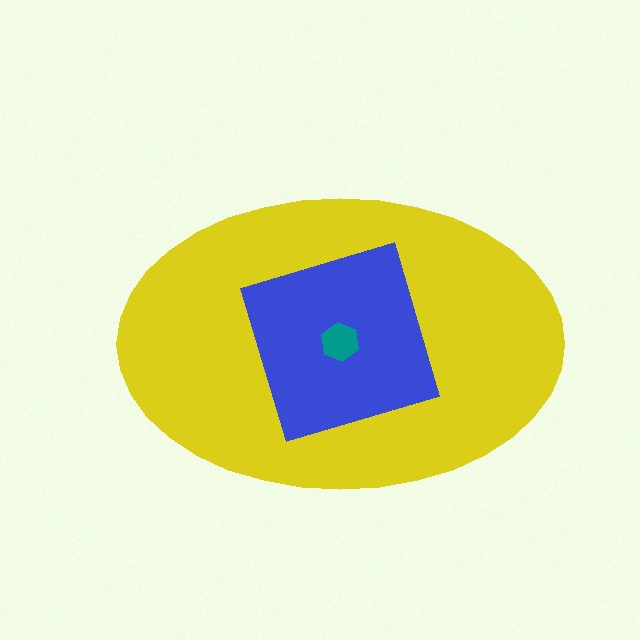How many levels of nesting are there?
3.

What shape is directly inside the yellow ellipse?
The blue square.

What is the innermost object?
The teal hexagon.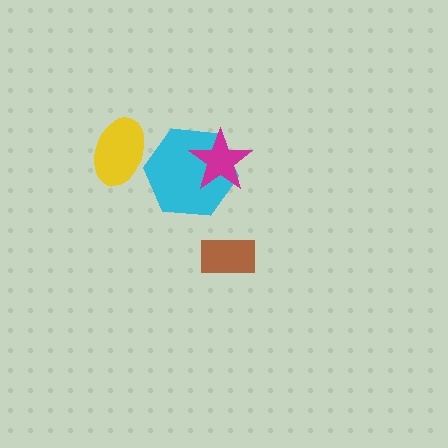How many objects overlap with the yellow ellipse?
1 object overlaps with the yellow ellipse.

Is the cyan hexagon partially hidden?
Yes, it is partially covered by another shape.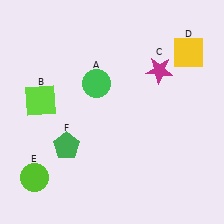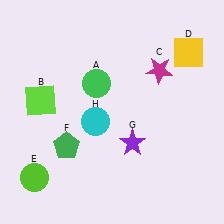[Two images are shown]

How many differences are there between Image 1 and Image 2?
There are 2 differences between the two images.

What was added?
A purple star (G), a cyan circle (H) were added in Image 2.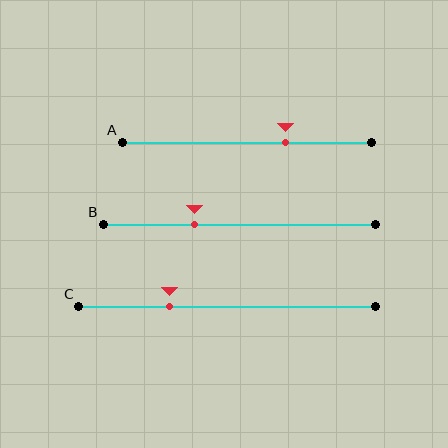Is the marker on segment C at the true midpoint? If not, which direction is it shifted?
No, the marker on segment C is shifted to the left by about 20% of the segment length.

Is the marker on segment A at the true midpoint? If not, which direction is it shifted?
No, the marker on segment A is shifted to the right by about 16% of the segment length.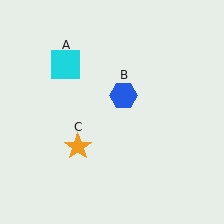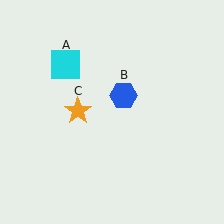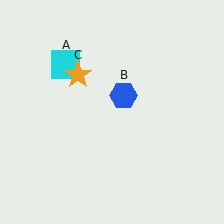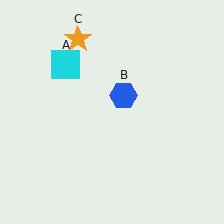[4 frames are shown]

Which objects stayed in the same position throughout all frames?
Cyan square (object A) and blue hexagon (object B) remained stationary.